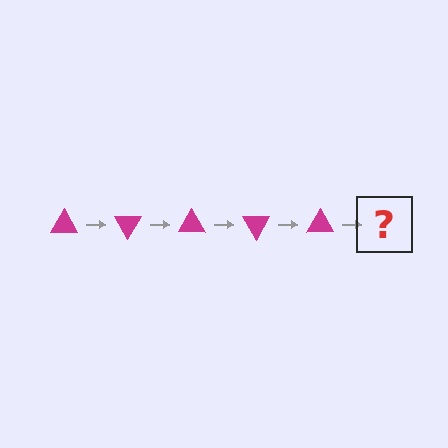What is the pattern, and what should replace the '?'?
The pattern is that the triangle rotates 60 degrees each step. The '?' should be a magenta triangle rotated 300 degrees.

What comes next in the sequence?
The next element should be a magenta triangle rotated 300 degrees.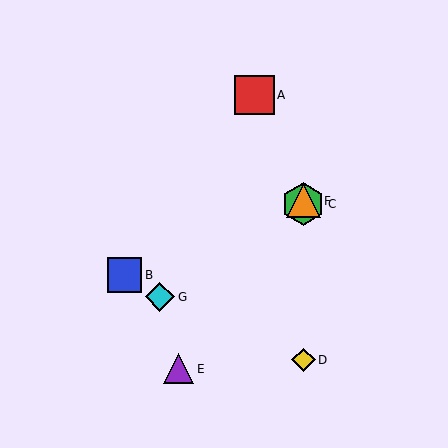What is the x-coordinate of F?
Object F is at x≈303.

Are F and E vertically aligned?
No, F is at x≈303 and E is at x≈179.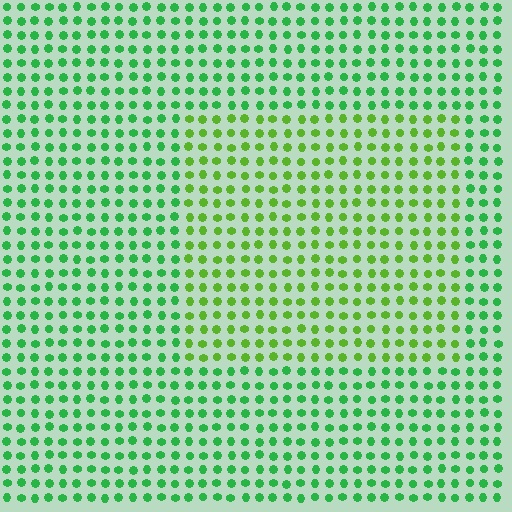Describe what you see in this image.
The image is filled with small green elements in a uniform arrangement. A rectangle-shaped region is visible where the elements are tinted to a slightly different hue, forming a subtle color boundary.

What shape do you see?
I see a rectangle.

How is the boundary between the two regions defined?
The boundary is defined purely by a slight shift in hue (about 33 degrees). Spacing, size, and orientation are identical on both sides.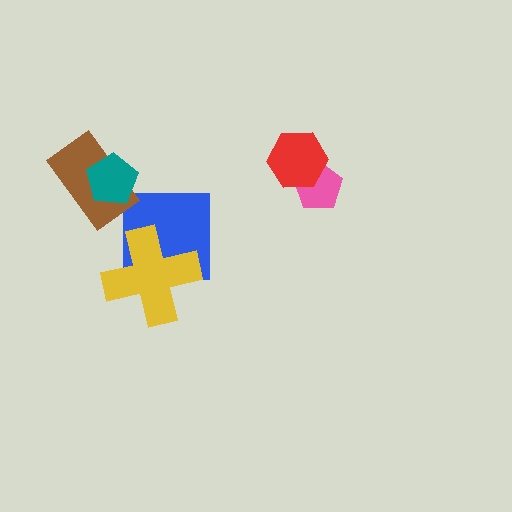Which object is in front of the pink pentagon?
The red hexagon is in front of the pink pentagon.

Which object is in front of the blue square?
The yellow cross is in front of the blue square.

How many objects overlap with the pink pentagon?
1 object overlaps with the pink pentagon.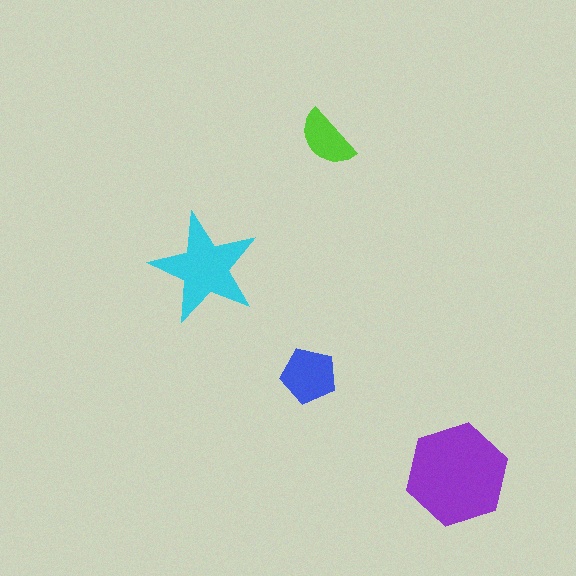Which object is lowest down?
The purple hexagon is bottommost.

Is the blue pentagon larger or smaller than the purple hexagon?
Smaller.